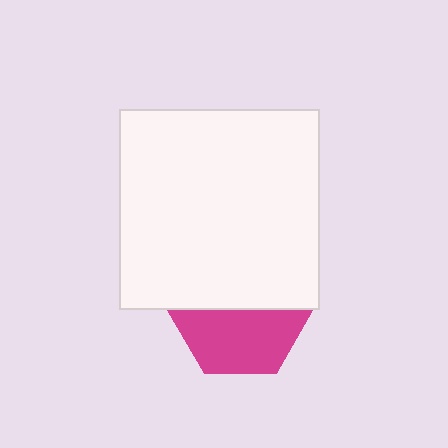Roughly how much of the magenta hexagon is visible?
About half of it is visible (roughly 51%).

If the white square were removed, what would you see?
You would see the complete magenta hexagon.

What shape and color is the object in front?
The object in front is a white square.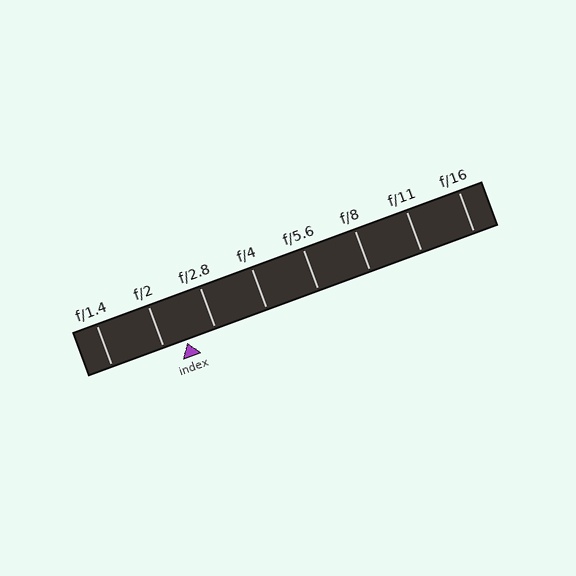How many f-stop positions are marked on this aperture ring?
There are 8 f-stop positions marked.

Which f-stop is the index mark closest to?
The index mark is closest to f/2.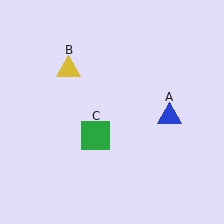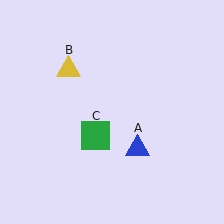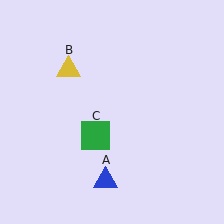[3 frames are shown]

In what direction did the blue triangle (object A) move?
The blue triangle (object A) moved down and to the left.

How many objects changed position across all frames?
1 object changed position: blue triangle (object A).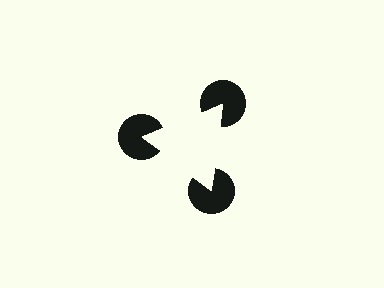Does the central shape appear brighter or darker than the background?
It typically appears slightly brighter than the background, even though no actual brightness change is drawn.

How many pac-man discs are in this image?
There are 3 — one at each vertex of the illusory triangle.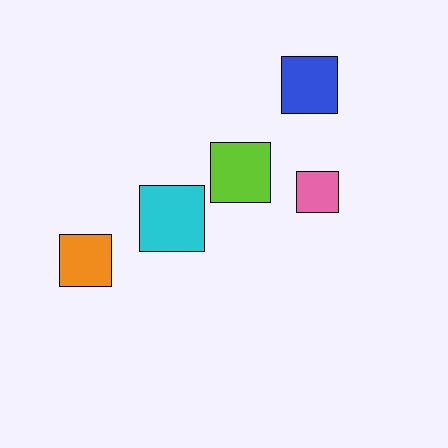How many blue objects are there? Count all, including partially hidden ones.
There is 1 blue object.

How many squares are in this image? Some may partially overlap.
There are 5 squares.